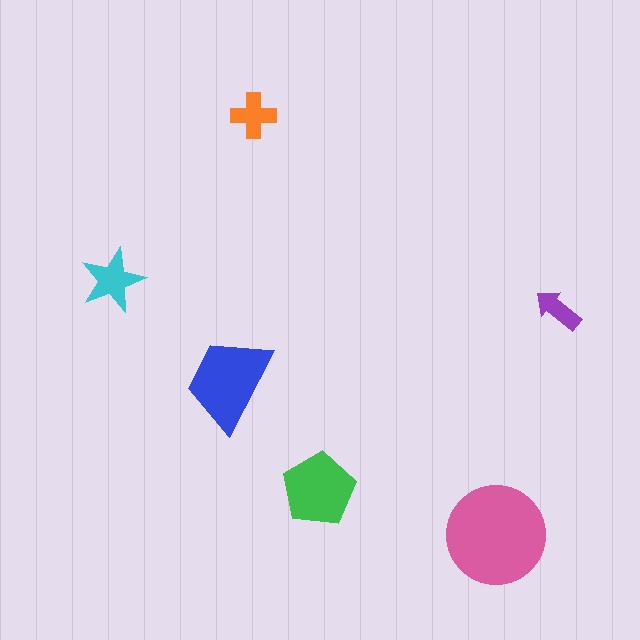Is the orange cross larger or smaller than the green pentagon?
Smaller.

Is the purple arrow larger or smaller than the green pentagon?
Smaller.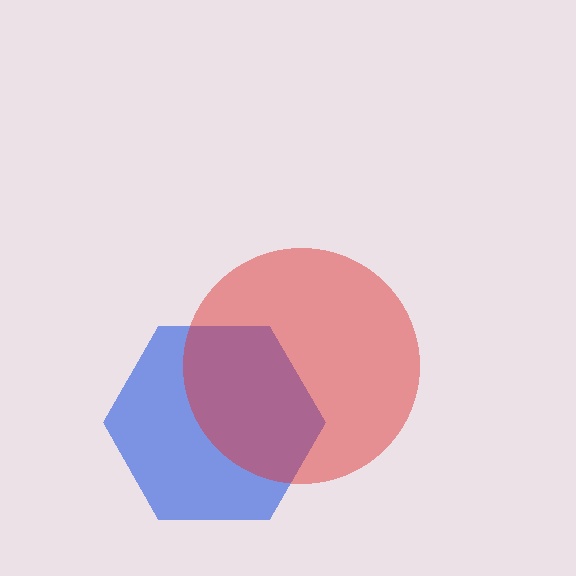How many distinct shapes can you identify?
There are 2 distinct shapes: a blue hexagon, a red circle.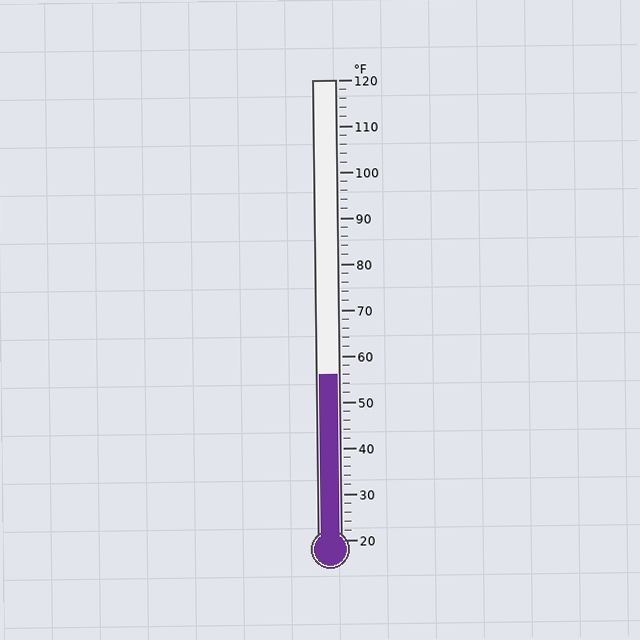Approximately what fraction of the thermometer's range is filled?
The thermometer is filled to approximately 35% of its range.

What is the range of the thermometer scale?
The thermometer scale ranges from 20°F to 120°F.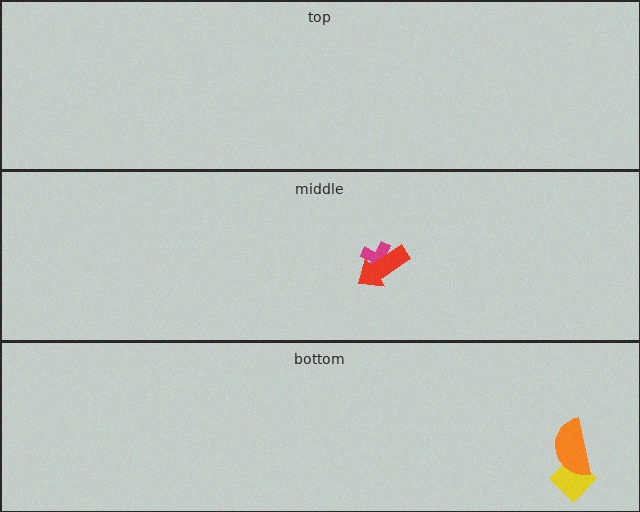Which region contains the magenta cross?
The middle region.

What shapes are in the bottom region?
The yellow diamond, the orange semicircle.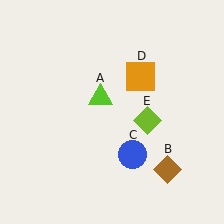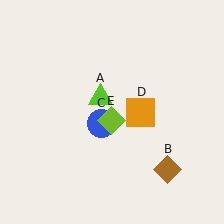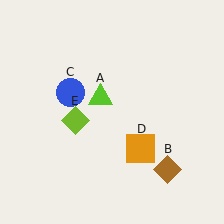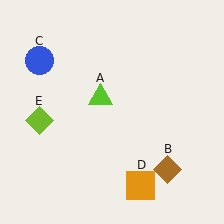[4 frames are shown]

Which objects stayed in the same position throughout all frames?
Lime triangle (object A) and brown diamond (object B) remained stationary.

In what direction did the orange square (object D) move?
The orange square (object D) moved down.